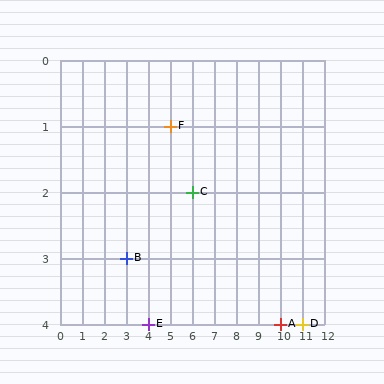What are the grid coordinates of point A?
Point A is at grid coordinates (10, 4).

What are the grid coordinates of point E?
Point E is at grid coordinates (4, 4).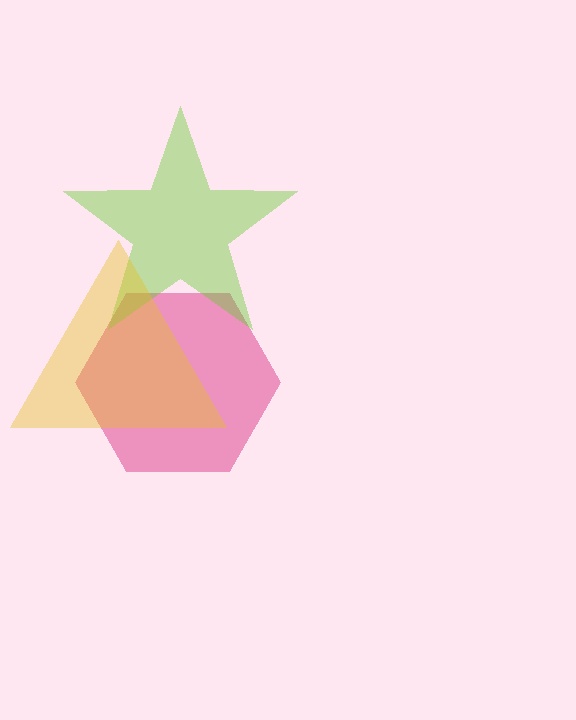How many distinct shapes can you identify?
There are 3 distinct shapes: a pink hexagon, a lime star, a yellow triangle.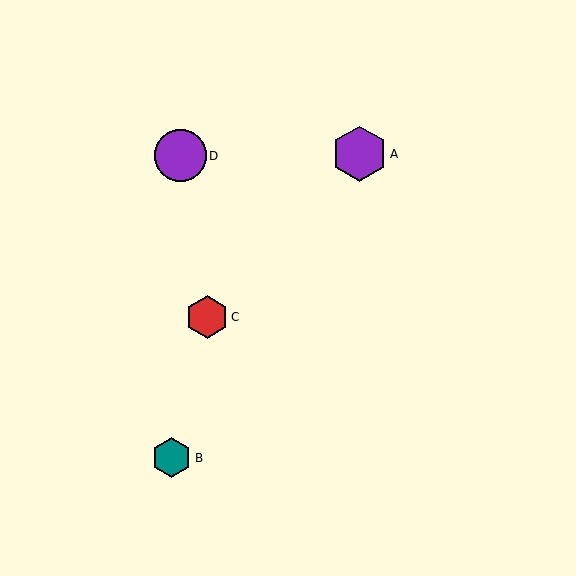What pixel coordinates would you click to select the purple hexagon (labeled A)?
Click at (359, 154) to select the purple hexagon A.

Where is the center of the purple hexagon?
The center of the purple hexagon is at (359, 154).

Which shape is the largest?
The purple hexagon (labeled A) is the largest.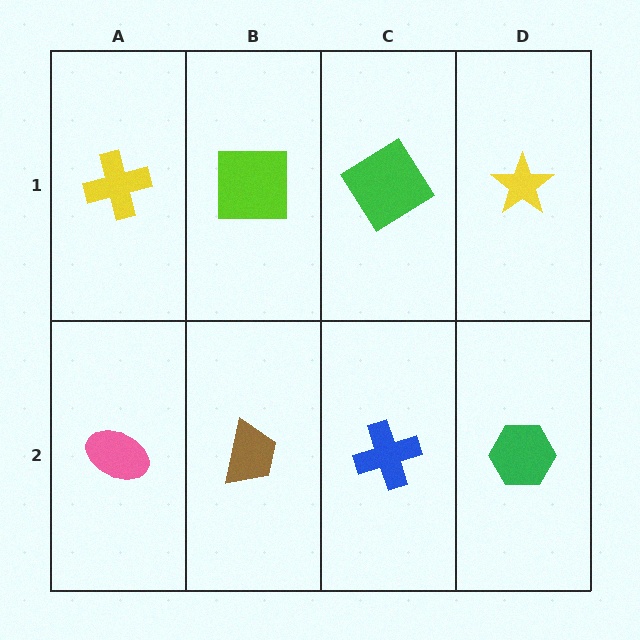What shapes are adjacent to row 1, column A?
A pink ellipse (row 2, column A), a lime square (row 1, column B).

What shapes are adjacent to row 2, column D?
A yellow star (row 1, column D), a blue cross (row 2, column C).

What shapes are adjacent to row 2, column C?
A green diamond (row 1, column C), a brown trapezoid (row 2, column B), a green hexagon (row 2, column D).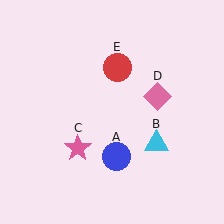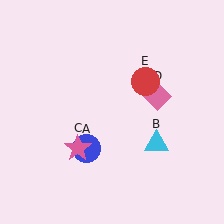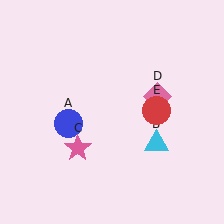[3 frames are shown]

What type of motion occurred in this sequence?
The blue circle (object A), red circle (object E) rotated clockwise around the center of the scene.